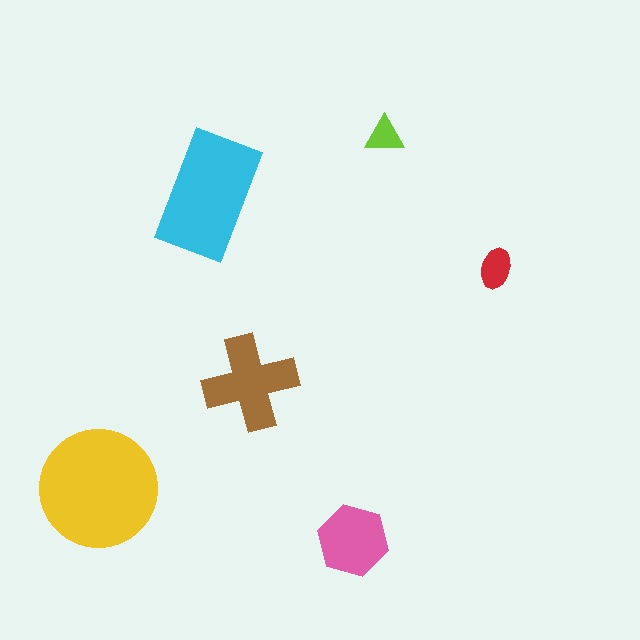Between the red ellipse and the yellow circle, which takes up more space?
The yellow circle.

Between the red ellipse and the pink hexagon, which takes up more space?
The pink hexagon.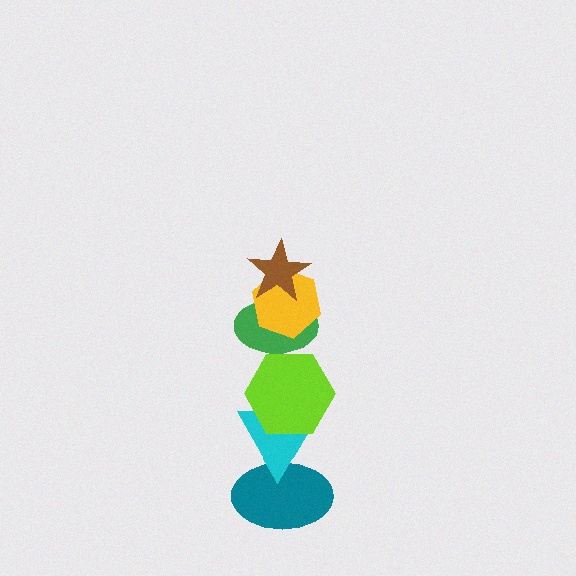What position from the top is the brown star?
The brown star is 1st from the top.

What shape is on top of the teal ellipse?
The cyan triangle is on top of the teal ellipse.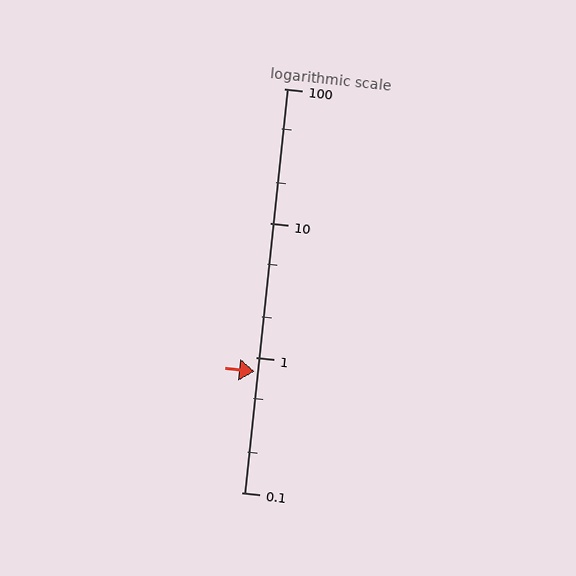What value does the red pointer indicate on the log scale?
The pointer indicates approximately 0.79.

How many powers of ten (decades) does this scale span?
The scale spans 3 decades, from 0.1 to 100.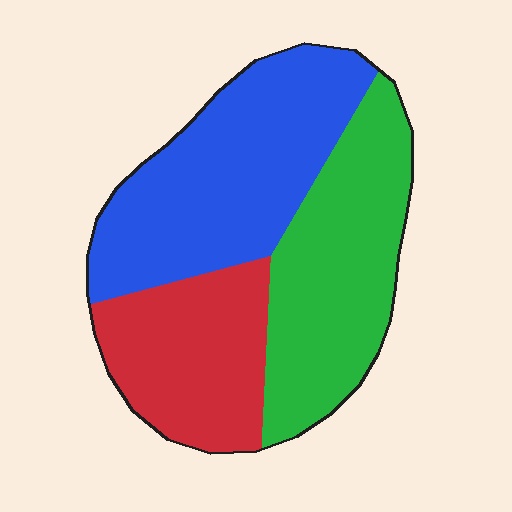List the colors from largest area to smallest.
From largest to smallest: blue, green, red.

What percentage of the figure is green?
Green covers around 35% of the figure.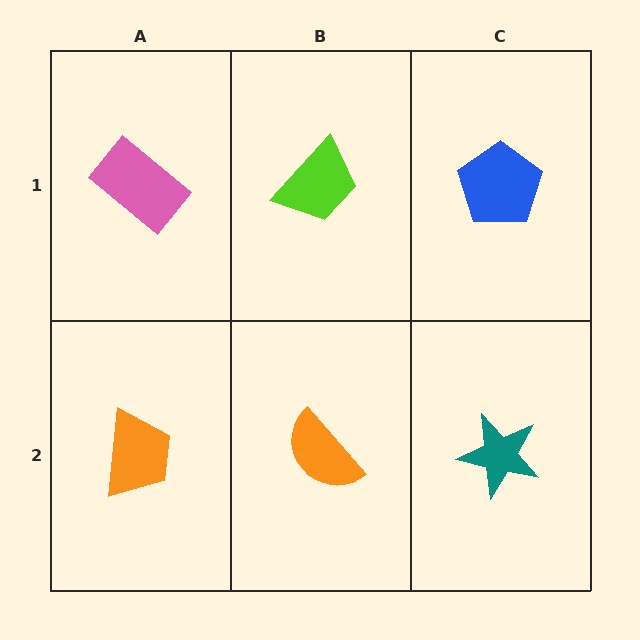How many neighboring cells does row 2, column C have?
2.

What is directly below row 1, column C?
A teal star.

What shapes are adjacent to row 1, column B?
An orange semicircle (row 2, column B), a pink rectangle (row 1, column A), a blue pentagon (row 1, column C).